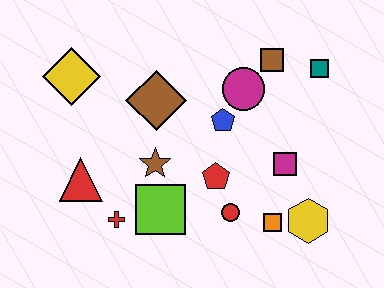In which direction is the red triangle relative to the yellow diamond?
The red triangle is below the yellow diamond.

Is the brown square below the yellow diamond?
No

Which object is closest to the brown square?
The magenta circle is closest to the brown square.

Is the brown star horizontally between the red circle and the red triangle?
Yes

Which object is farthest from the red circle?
The yellow diamond is farthest from the red circle.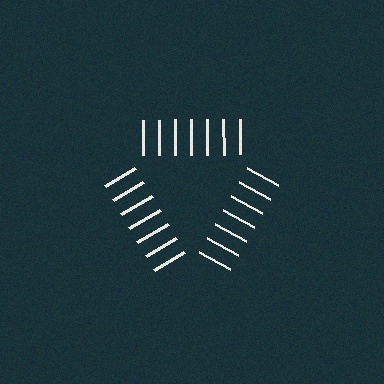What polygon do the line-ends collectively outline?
An illusory triangle — the line segments terminate on its edges but no continuous stroke is drawn.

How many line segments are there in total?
21 — 7 along each of the 3 edges.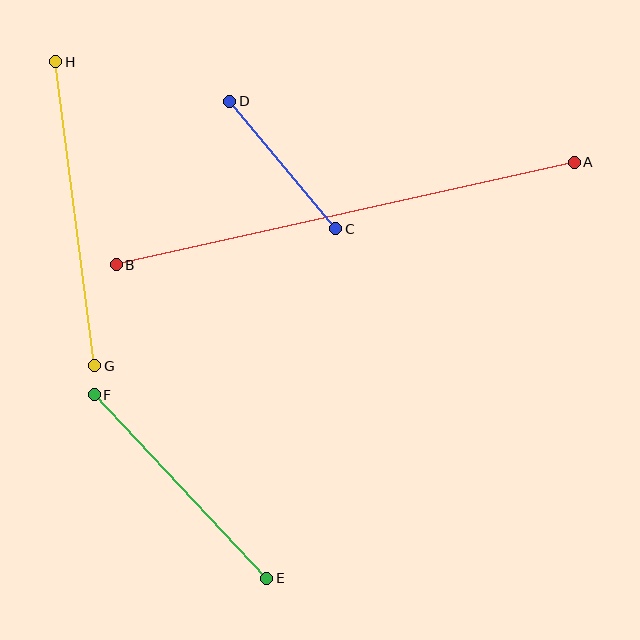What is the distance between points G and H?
The distance is approximately 306 pixels.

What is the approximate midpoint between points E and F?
The midpoint is at approximately (180, 486) pixels.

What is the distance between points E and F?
The distance is approximately 252 pixels.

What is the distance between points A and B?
The distance is approximately 469 pixels.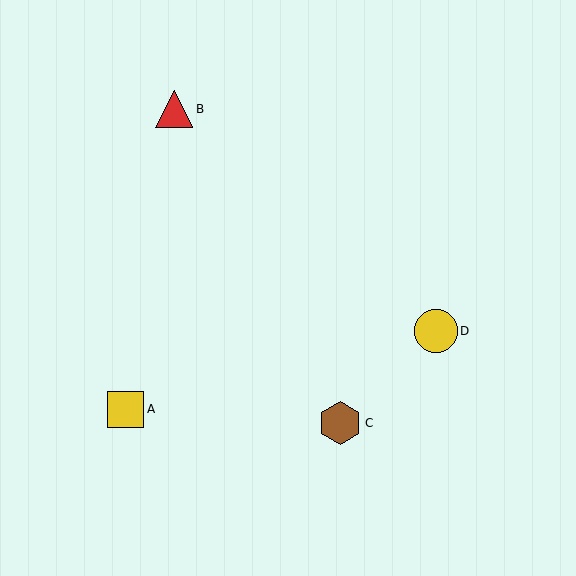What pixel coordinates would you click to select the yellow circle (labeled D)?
Click at (436, 331) to select the yellow circle D.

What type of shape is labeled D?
Shape D is a yellow circle.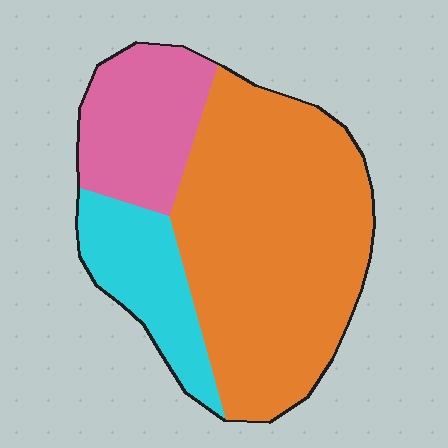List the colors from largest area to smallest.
From largest to smallest: orange, pink, cyan.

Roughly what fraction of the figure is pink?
Pink takes up between a sixth and a third of the figure.